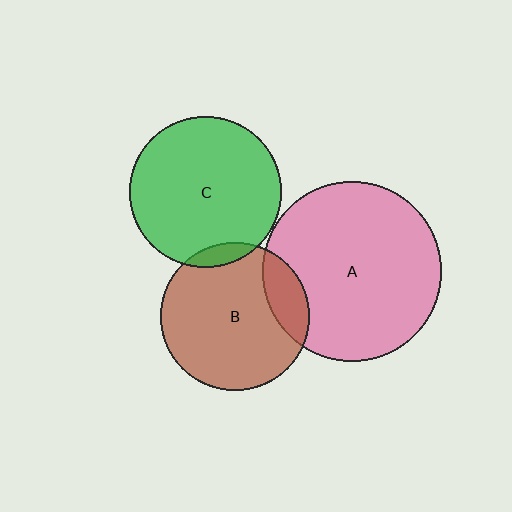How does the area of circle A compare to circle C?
Approximately 1.4 times.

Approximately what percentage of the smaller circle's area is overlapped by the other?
Approximately 5%.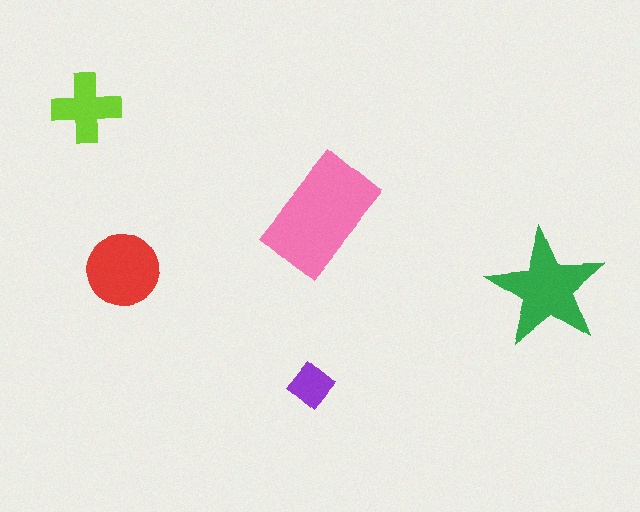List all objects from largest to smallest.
The pink rectangle, the green star, the red circle, the lime cross, the purple diamond.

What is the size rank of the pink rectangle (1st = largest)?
1st.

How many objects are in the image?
There are 5 objects in the image.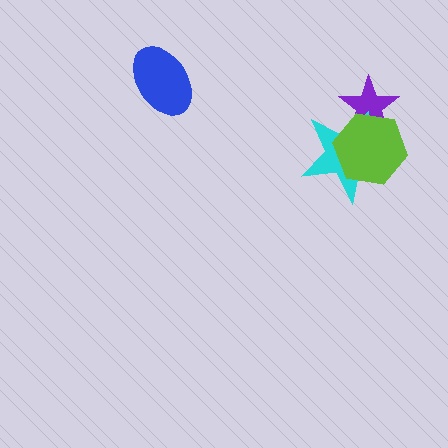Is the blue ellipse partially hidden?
No, no other shape covers it.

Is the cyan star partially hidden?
Yes, it is partially covered by another shape.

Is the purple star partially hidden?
Yes, it is partially covered by another shape.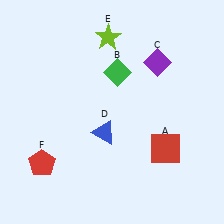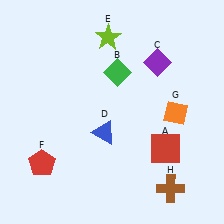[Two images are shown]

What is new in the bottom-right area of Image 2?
A brown cross (H) was added in the bottom-right area of Image 2.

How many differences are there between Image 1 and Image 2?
There are 2 differences between the two images.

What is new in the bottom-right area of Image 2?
An orange diamond (G) was added in the bottom-right area of Image 2.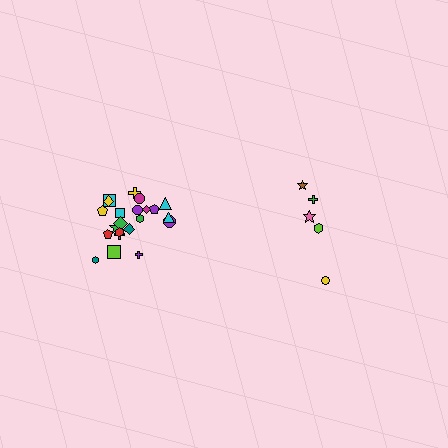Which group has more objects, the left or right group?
The left group.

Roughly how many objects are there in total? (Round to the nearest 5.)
Roughly 25 objects in total.